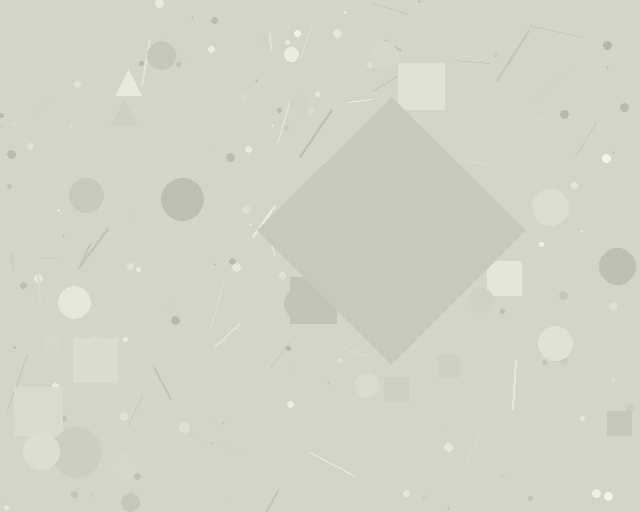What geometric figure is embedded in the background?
A diamond is embedded in the background.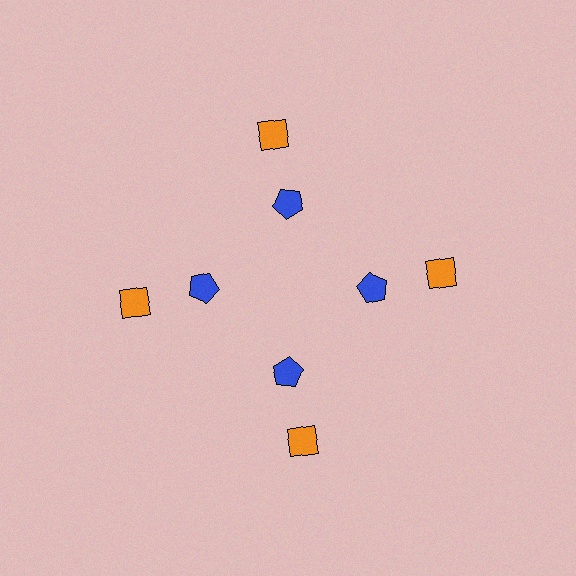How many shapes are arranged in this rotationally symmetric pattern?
There are 8 shapes, arranged in 4 groups of 2.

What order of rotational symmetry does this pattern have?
This pattern has 4-fold rotational symmetry.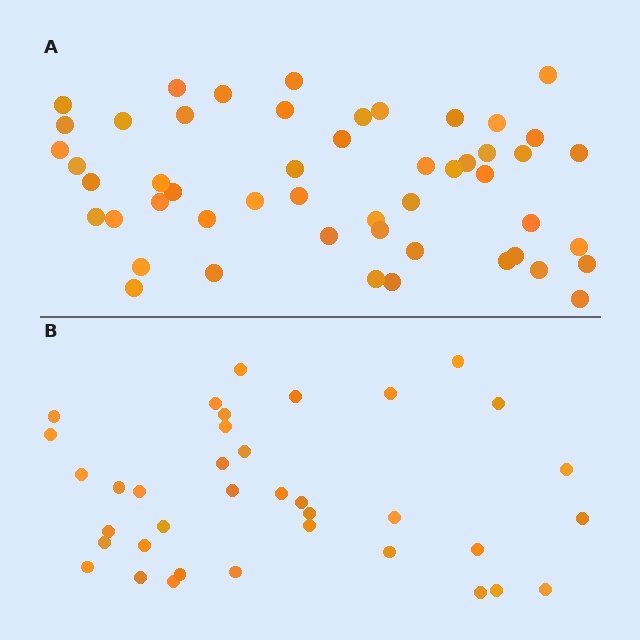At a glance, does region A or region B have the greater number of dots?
Region A (the top region) has more dots.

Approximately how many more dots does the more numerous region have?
Region A has approximately 15 more dots than region B.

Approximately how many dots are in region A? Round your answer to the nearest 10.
About 50 dots. (The exact count is 51, which rounds to 50.)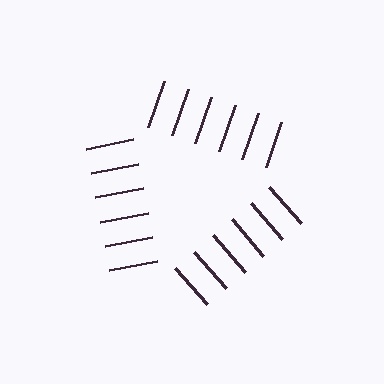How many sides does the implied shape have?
3 sides — the line-ends trace a triangle.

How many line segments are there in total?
18 — 6 along each of the 3 edges.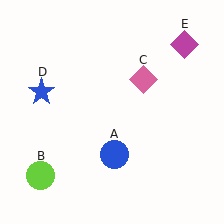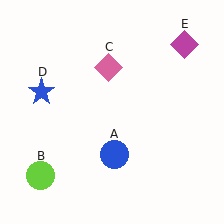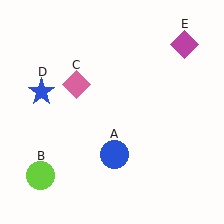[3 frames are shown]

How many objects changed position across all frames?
1 object changed position: pink diamond (object C).